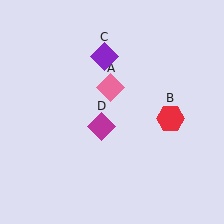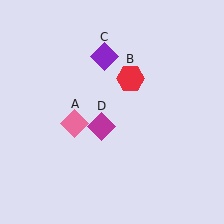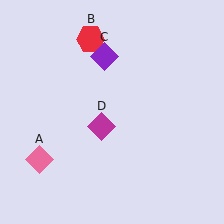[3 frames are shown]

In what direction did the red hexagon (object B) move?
The red hexagon (object B) moved up and to the left.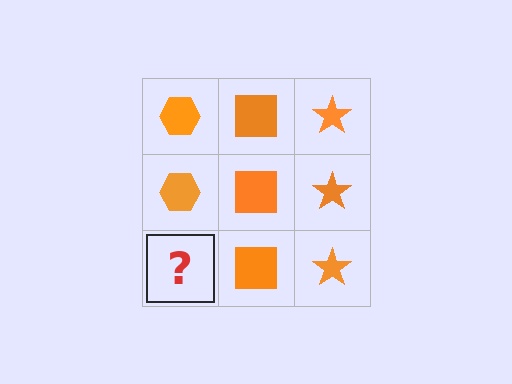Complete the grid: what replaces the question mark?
The question mark should be replaced with an orange hexagon.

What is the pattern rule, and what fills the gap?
The rule is that each column has a consistent shape. The gap should be filled with an orange hexagon.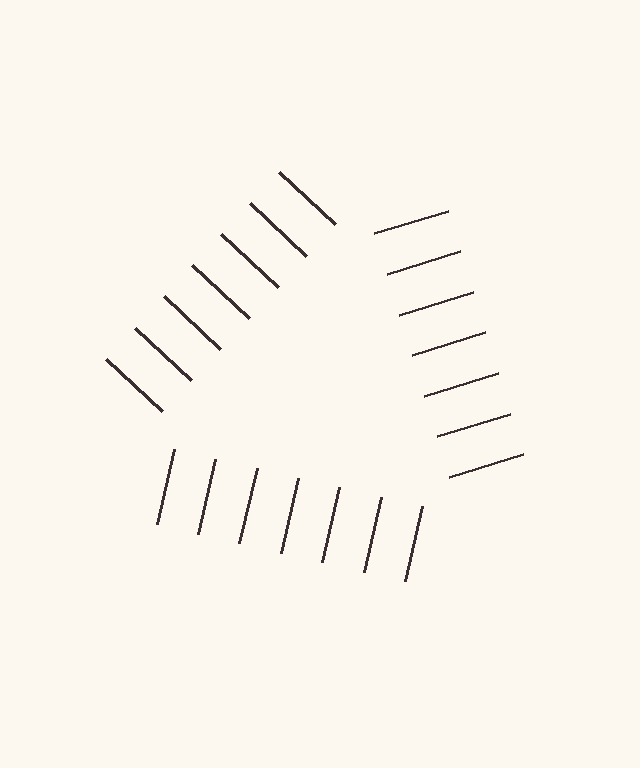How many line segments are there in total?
21 — 7 along each of the 3 edges.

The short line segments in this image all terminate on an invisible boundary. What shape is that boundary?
An illusory triangle — the line segments terminate on its edges but no continuous stroke is drawn.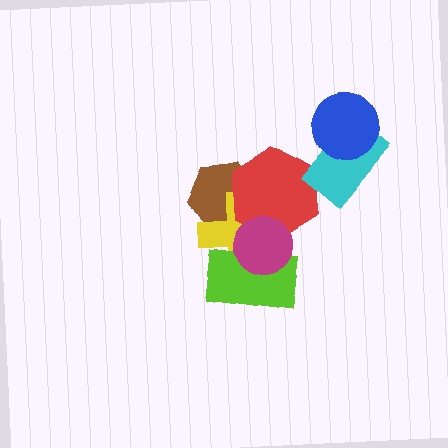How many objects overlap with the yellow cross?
4 objects overlap with the yellow cross.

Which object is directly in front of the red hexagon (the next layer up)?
The cyan rectangle is directly in front of the red hexagon.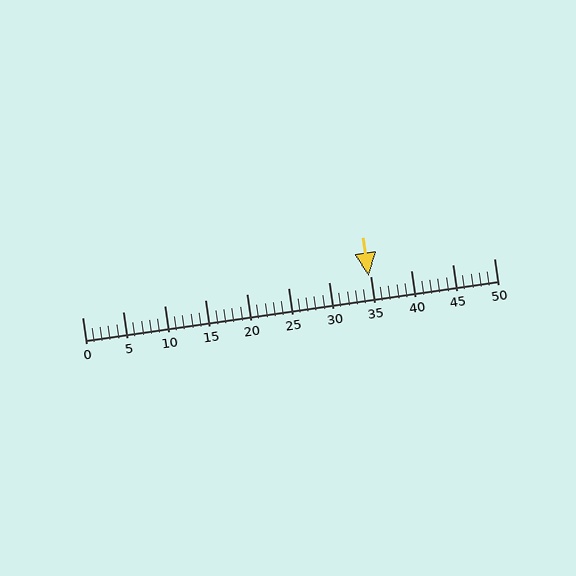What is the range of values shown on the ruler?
The ruler shows values from 0 to 50.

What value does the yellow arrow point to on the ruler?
The yellow arrow points to approximately 35.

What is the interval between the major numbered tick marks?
The major tick marks are spaced 5 units apart.